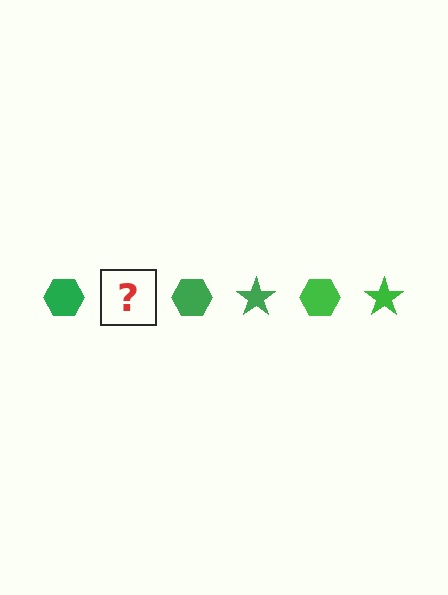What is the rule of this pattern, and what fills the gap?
The rule is that the pattern cycles through hexagon, star shapes in green. The gap should be filled with a green star.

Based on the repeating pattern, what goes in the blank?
The blank should be a green star.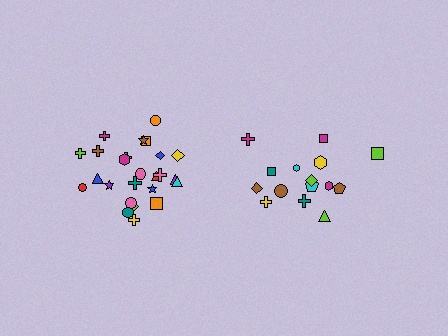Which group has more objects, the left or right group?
The left group.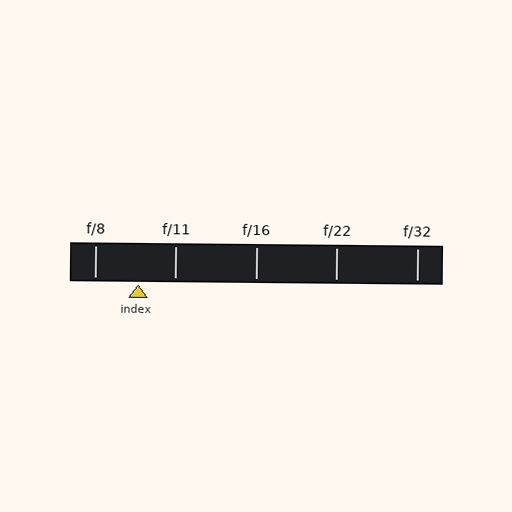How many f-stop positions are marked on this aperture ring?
There are 5 f-stop positions marked.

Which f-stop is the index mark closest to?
The index mark is closest to f/11.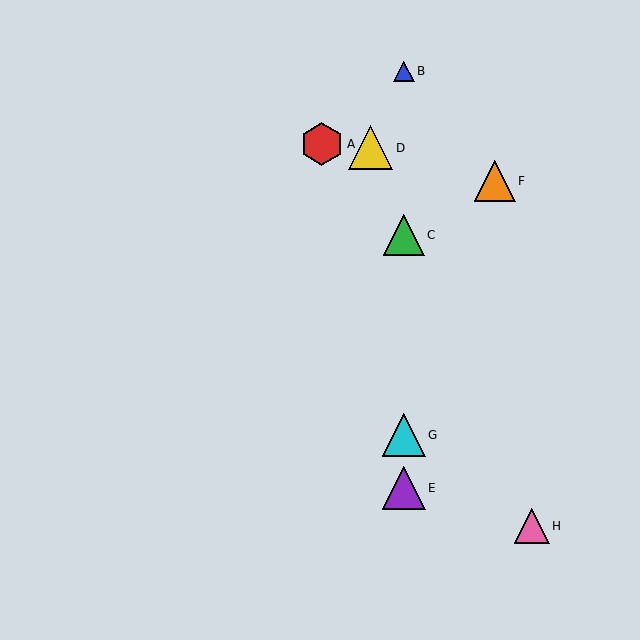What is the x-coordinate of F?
Object F is at x≈495.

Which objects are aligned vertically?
Objects B, C, E, G are aligned vertically.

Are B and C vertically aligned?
Yes, both are at x≈404.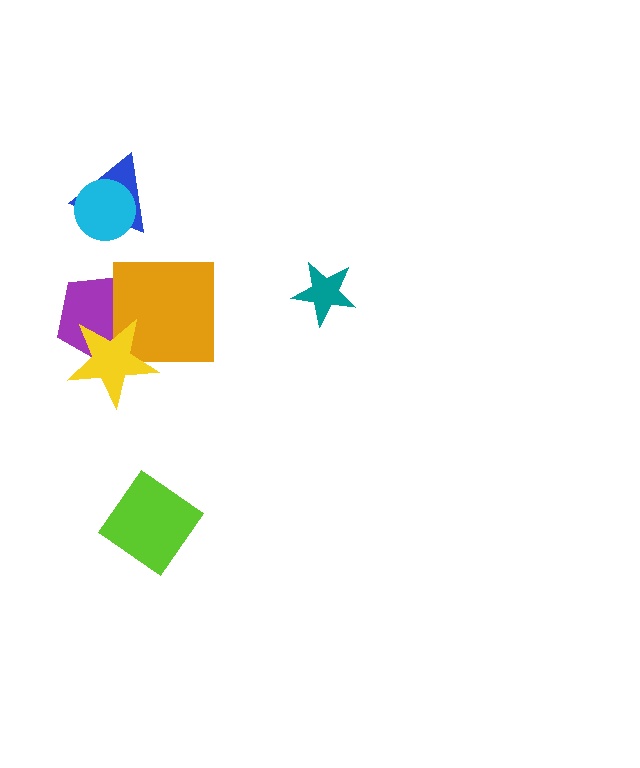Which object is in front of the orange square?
The yellow star is in front of the orange square.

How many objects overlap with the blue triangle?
1 object overlaps with the blue triangle.